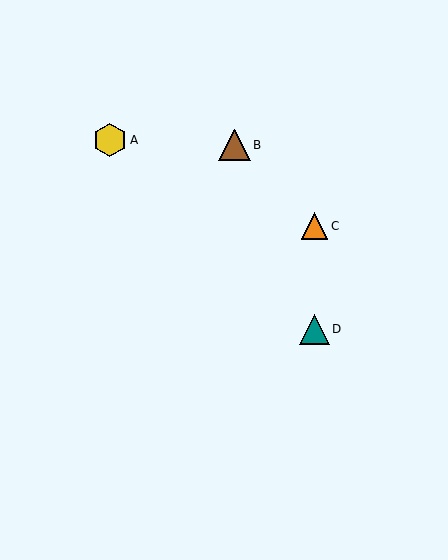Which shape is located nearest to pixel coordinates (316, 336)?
The teal triangle (labeled D) at (315, 329) is nearest to that location.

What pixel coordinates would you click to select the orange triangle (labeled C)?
Click at (315, 226) to select the orange triangle C.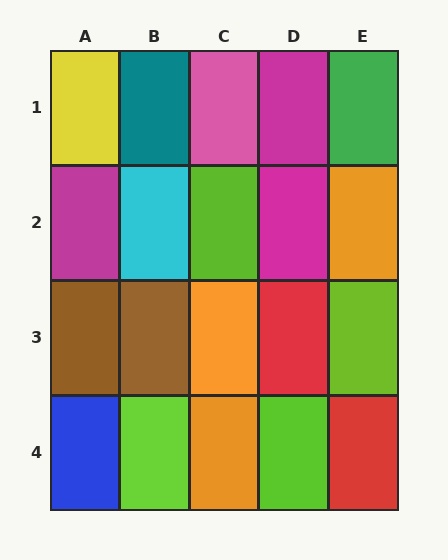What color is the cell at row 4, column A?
Blue.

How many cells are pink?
1 cell is pink.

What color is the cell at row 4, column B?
Lime.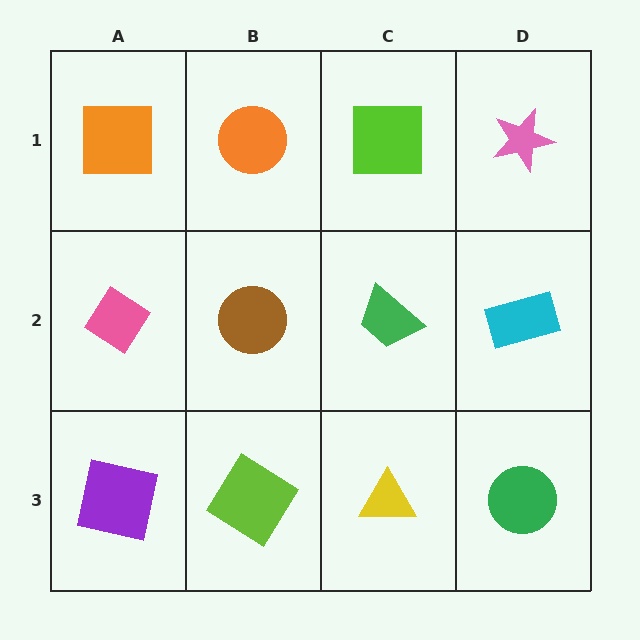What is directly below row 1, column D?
A cyan rectangle.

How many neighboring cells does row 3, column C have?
3.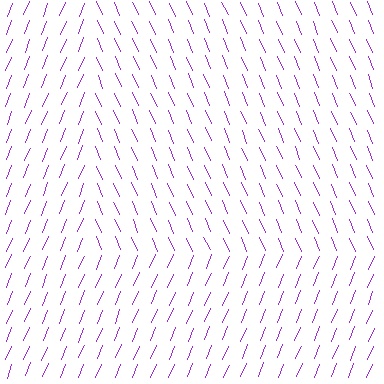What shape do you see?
I see a rectangle.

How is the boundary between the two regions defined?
The boundary is defined purely by a change in line orientation (approximately 45 degrees difference). All lines are the same color and thickness.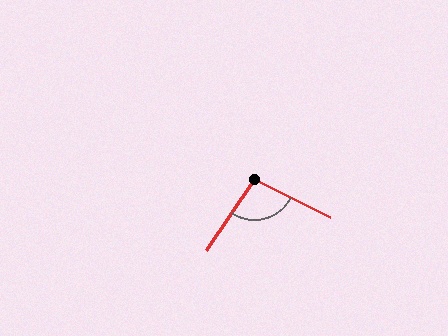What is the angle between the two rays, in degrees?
Approximately 97 degrees.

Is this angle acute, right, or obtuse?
It is obtuse.